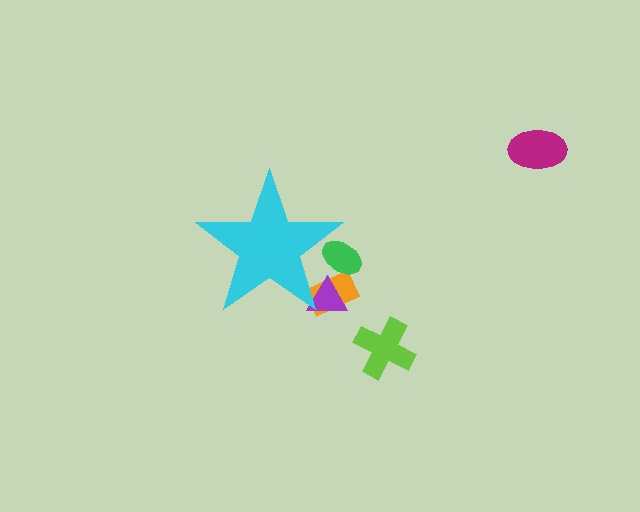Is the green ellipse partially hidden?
Yes, the green ellipse is partially hidden behind the cyan star.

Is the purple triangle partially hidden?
Yes, the purple triangle is partially hidden behind the cyan star.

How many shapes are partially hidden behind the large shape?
3 shapes are partially hidden.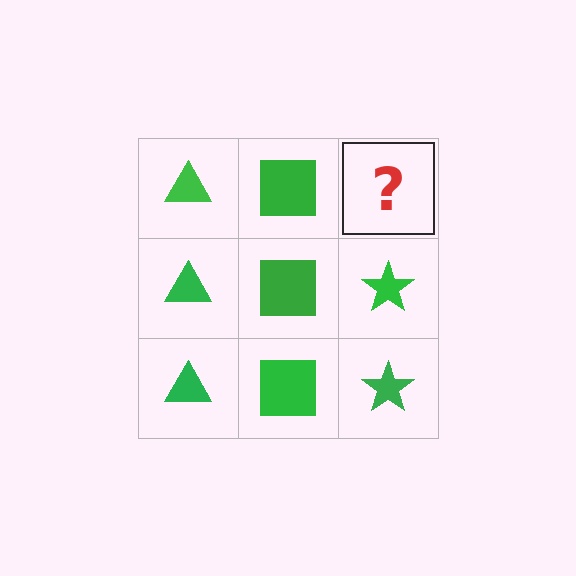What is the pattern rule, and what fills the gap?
The rule is that each column has a consistent shape. The gap should be filled with a green star.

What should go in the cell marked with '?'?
The missing cell should contain a green star.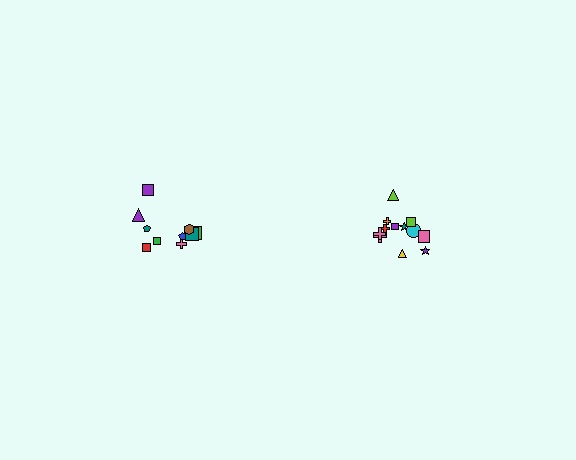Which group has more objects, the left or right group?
The right group.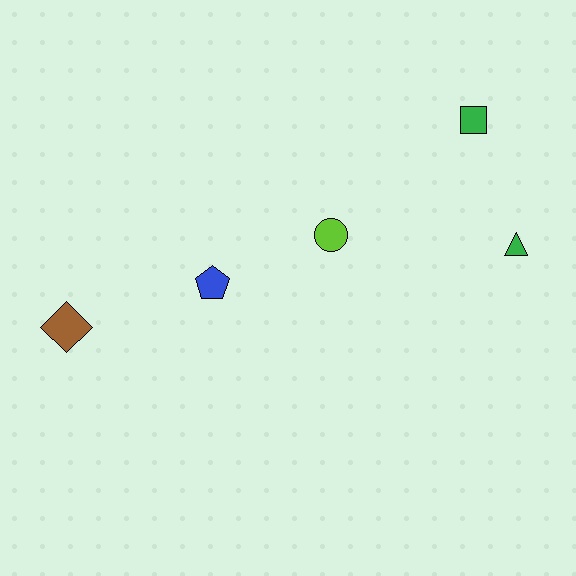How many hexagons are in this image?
There are no hexagons.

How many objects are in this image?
There are 5 objects.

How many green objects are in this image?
There are 2 green objects.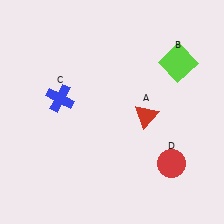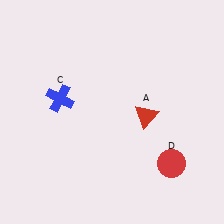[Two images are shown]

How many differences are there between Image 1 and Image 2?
There is 1 difference between the two images.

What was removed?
The lime square (B) was removed in Image 2.